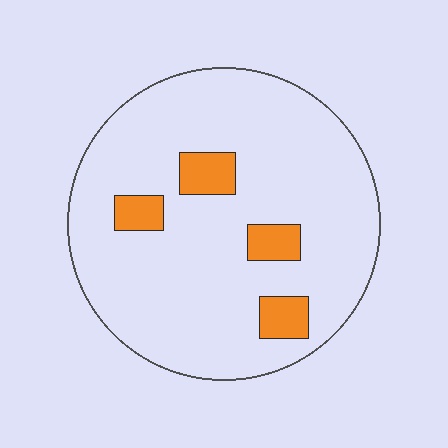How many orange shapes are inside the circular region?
4.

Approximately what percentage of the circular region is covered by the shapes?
Approximately 10%.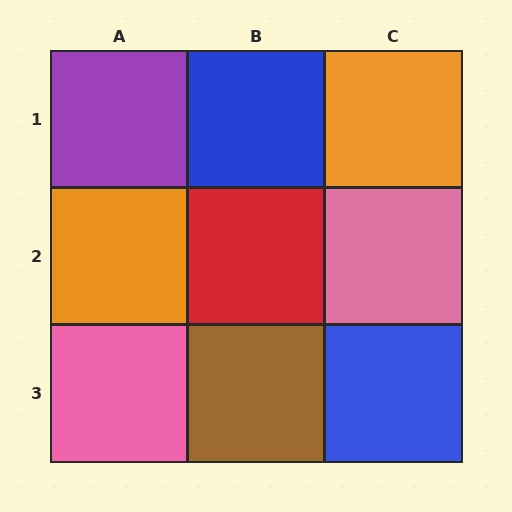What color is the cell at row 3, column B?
Brown.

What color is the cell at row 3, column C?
Blue.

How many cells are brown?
1 cell is brown.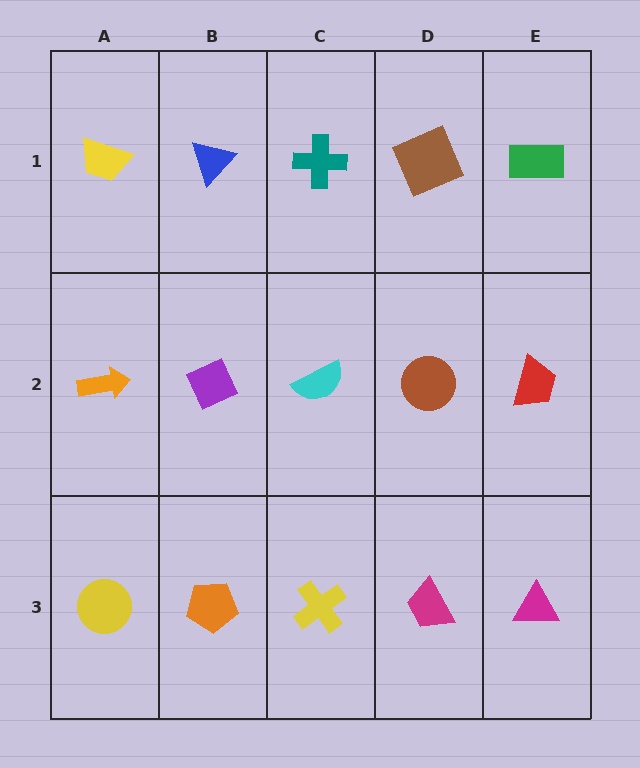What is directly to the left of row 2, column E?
A brown circle.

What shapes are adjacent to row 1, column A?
An orange arrow (row 2, column A), a blue triangle (row 1, column B).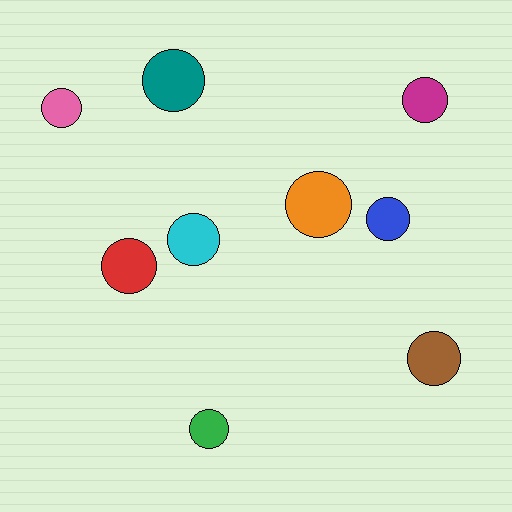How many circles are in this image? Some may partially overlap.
There are 9 circles.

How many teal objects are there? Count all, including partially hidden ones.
There is 1 teal object.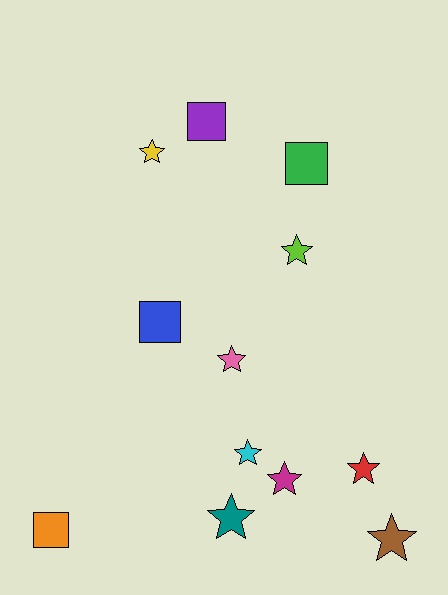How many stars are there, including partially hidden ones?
There are 8 stars.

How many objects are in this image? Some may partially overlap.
There are 12 objects.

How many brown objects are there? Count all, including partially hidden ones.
There is 1 brown object.